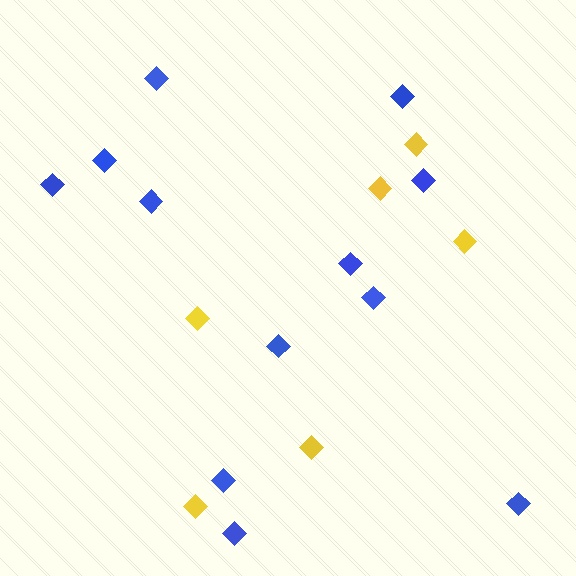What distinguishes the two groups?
There are 2 groups: one group of blue diamonds (12) and one group of yellow diamonds (6).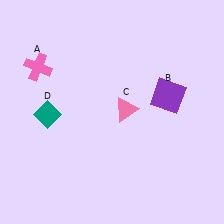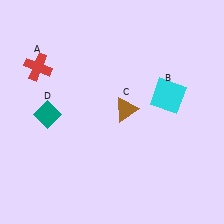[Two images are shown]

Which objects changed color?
A changed from pink to red. B changed from purple to cyan. C changed from pink to brown.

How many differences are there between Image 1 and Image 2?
There are 3 differences between the two images.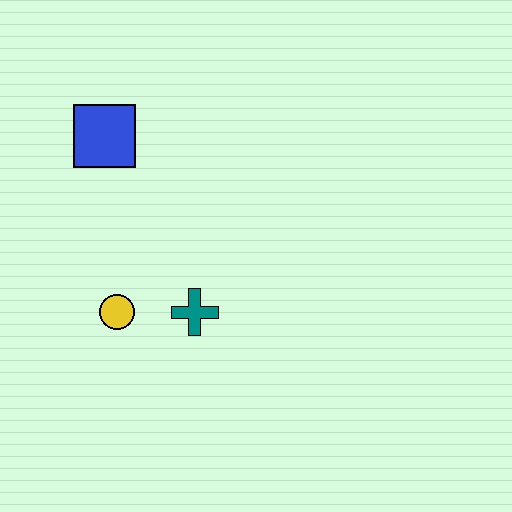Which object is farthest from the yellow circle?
The blue square is farthest from the yellow circle.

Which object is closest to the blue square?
The yellow circle is closest to the blue square.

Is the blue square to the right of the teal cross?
No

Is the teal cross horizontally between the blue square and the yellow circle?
No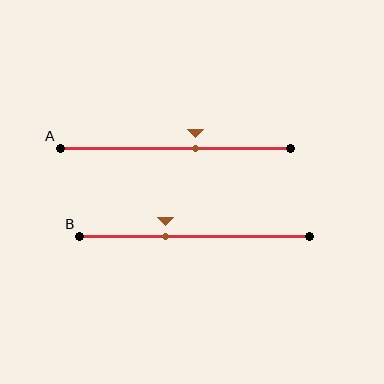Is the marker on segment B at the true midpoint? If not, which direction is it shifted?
No, the marker on segment B is shifted to the left by about 13% of the segment length.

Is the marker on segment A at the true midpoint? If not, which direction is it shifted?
No, the marker on segment A is shifted to the right by about 9% of the segment length.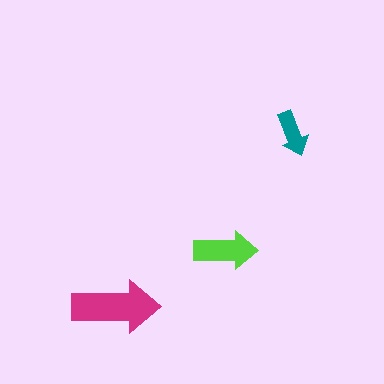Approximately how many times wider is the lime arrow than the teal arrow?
About 1.5 times wider.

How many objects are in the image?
There are 3 objects in the image.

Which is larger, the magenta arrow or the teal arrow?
The magenta one.